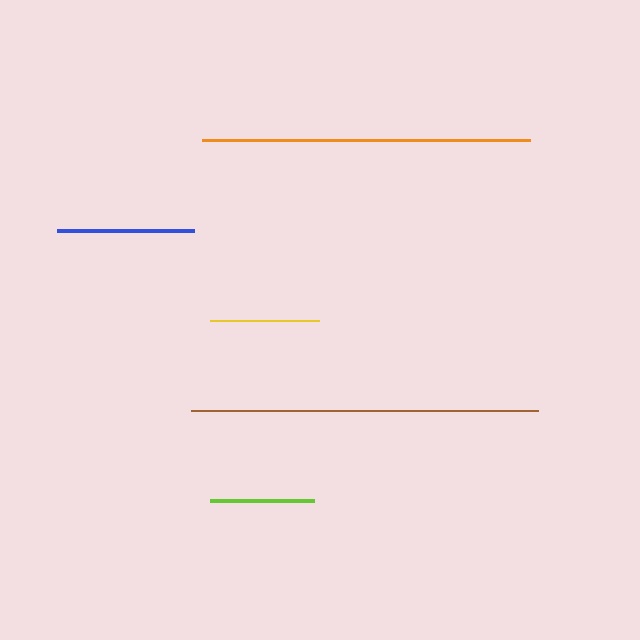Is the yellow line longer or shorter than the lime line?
The yellow line is longer than the lime line.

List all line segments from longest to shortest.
From longest to shortest: brown, orange, blue, yellow, lime.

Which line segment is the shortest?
The lime line is the shortest at approximately 104 pixels.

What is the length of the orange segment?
The orange segment is approximately 329 pixels long.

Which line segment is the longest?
The brown line is the longest at approximately 347 pixels.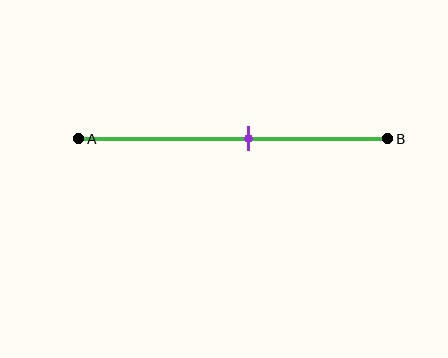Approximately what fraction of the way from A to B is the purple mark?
The purple mark is approximately 55% of the way from A to B.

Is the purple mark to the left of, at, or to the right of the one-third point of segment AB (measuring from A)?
The purple mark is to the right of the one-third point of segment AB.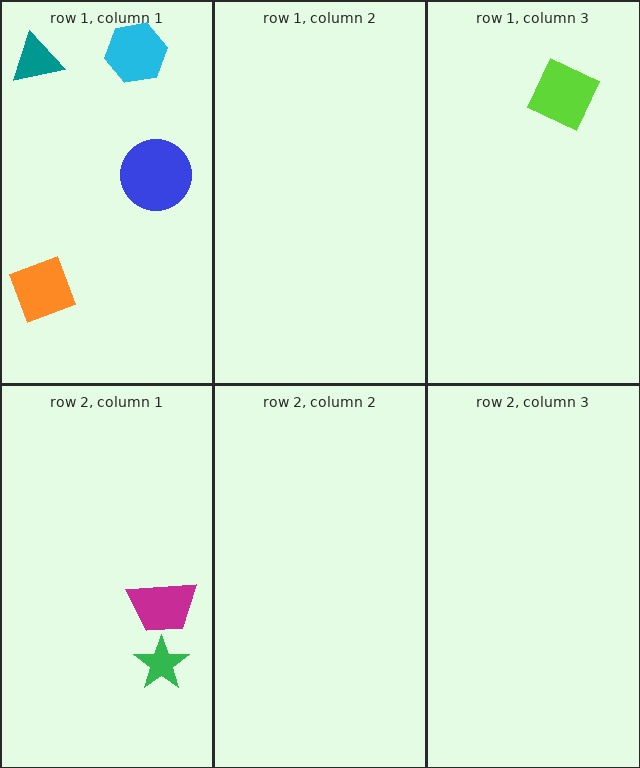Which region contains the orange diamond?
The row 1, column 1 region.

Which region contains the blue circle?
The row 1, column 1 region.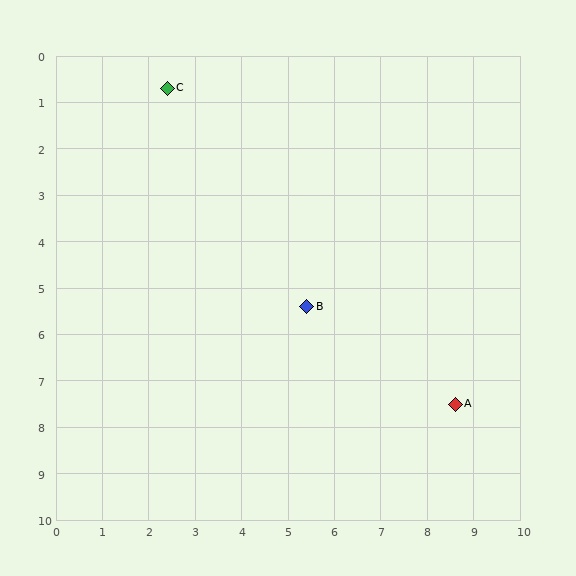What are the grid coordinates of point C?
Point C is at approximately (2.4, 0.7).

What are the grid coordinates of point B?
Point B is at approximately (5.4, 5.4).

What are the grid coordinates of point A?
Point A is at approximately (8.6, 7.5).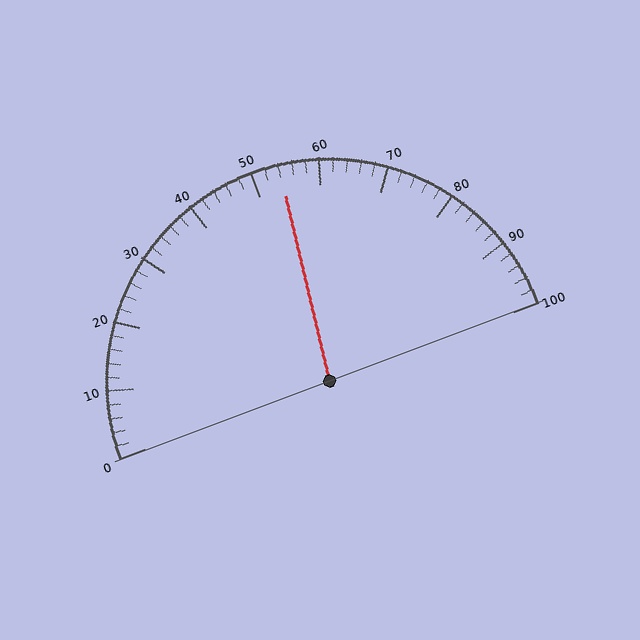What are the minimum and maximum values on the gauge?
The gauge ranges from 0 to 100.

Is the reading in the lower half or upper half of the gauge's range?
The reading is in the upper half of the range (0 to 100).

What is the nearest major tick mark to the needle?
The nearest major tick mark is 50.